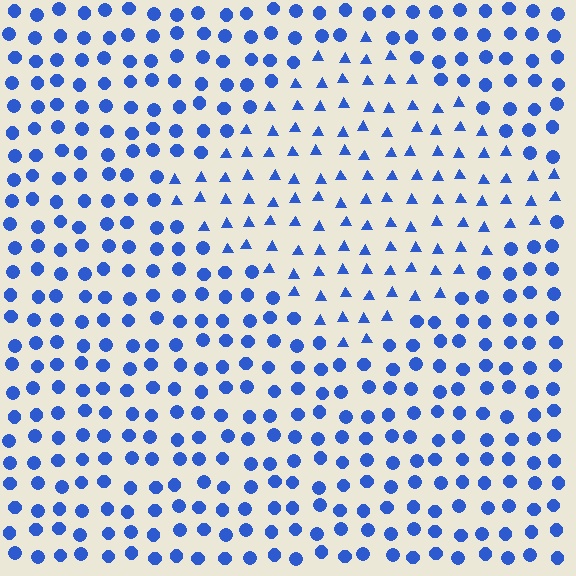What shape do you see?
I see a diamond.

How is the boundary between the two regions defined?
The boundary is defined by a change in element shape: triangles inside vs. circles outside. All elements share the same color and spacing.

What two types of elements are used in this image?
The image uses triangles inside the diamond region and circles outside it.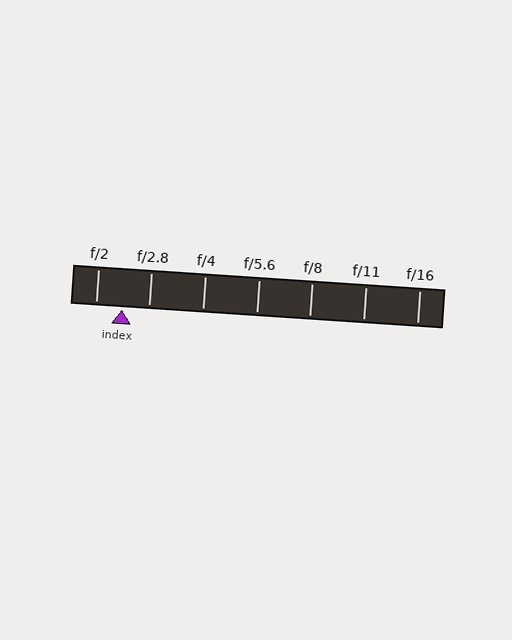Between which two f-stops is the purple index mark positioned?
The index mark is between f/2 and f/2.8.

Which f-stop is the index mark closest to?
The index mark is closest to f/2.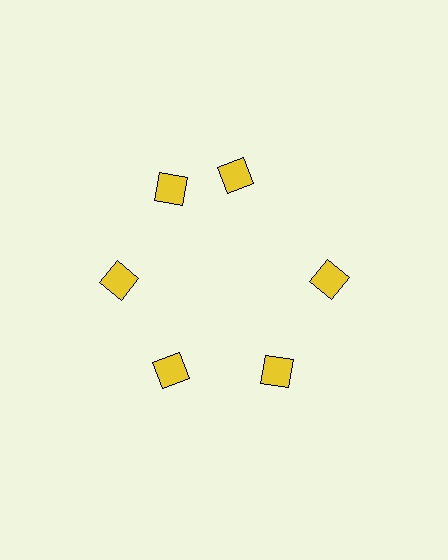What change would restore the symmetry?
The symmetry would be restored by rotating it back into even spacing with its neighbors so that all 6 diamonds sit at equal angles and equal distance from the center.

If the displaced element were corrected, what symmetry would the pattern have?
It would have 6-fold rotational symmetry — the pattern would map onto itself every 60 degrees.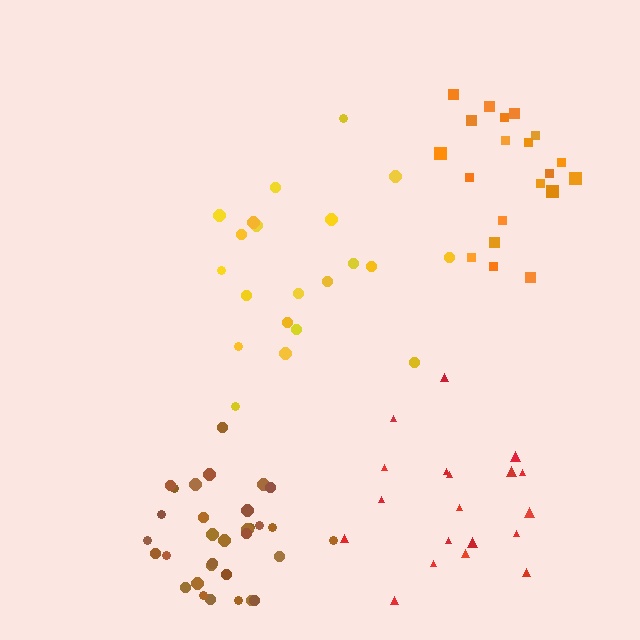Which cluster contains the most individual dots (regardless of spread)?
Brown (32).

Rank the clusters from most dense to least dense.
brown, orange, red, yellow.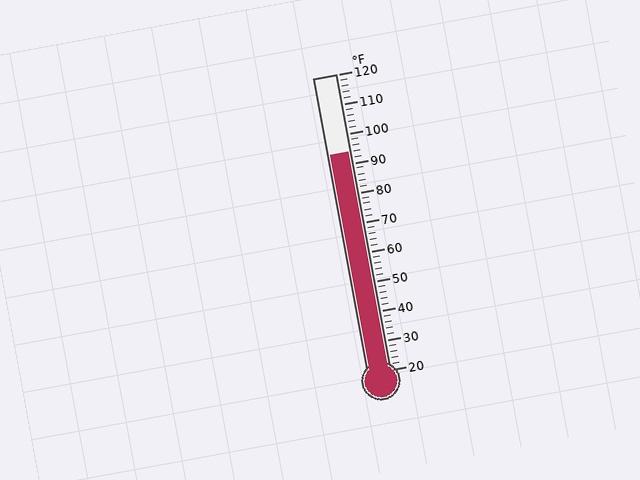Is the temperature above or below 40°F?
The temperature is above 40°F.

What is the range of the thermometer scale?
The thermometer scale ranges from 20°F to 120°F.